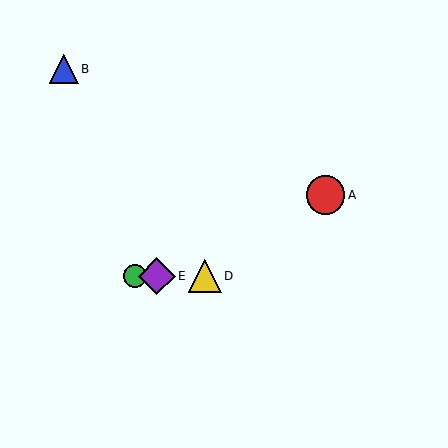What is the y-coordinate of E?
Object E is at y≈276.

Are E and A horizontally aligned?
No, E is at y≈276 and A is at y≈195.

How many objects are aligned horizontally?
3 objects (C, D, E) are aligned horizontally.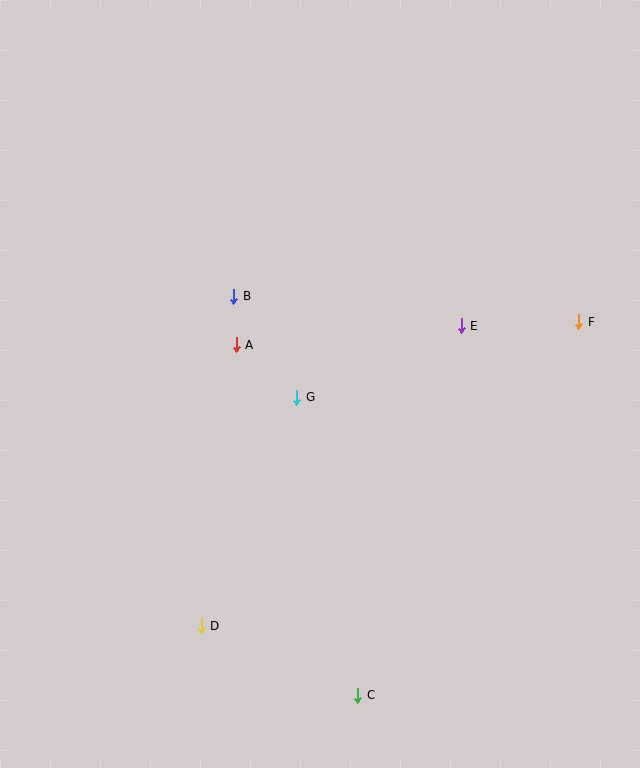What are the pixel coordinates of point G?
Point G is at (297, 397).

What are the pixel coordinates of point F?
Point F is at (579, 322).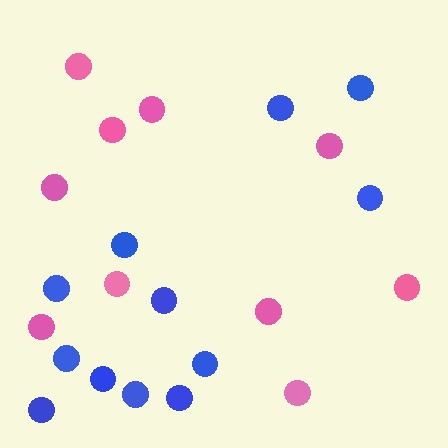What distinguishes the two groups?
There are 2 groups: one group of blue circles (12) and one group of pink circles (10).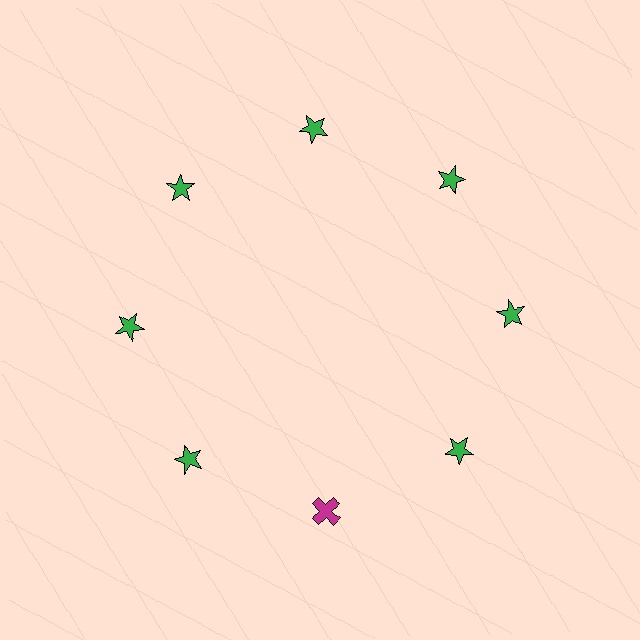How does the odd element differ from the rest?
It differs in both color (magenta instead of green) and shape (cross instead of star).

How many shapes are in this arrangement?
There are 8 shapes arranged in a ring pattern.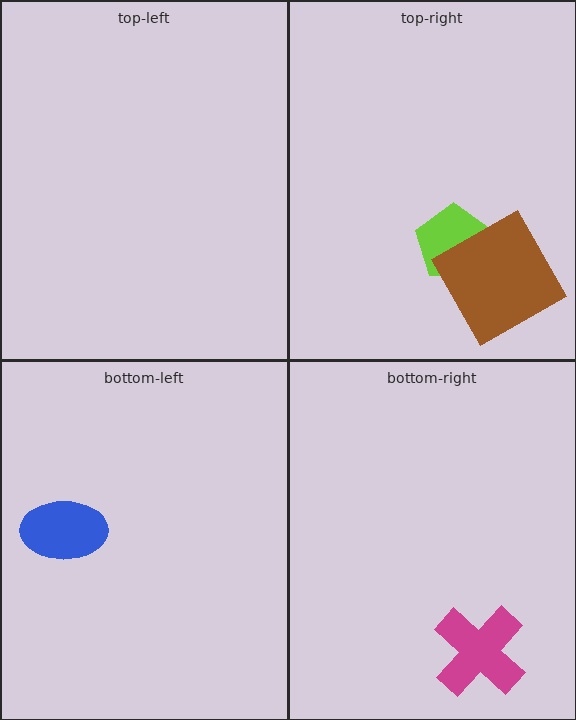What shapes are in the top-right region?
The lime pentagon, the brown square.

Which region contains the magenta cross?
The bottom-right region.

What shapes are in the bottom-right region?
The magenta cross.